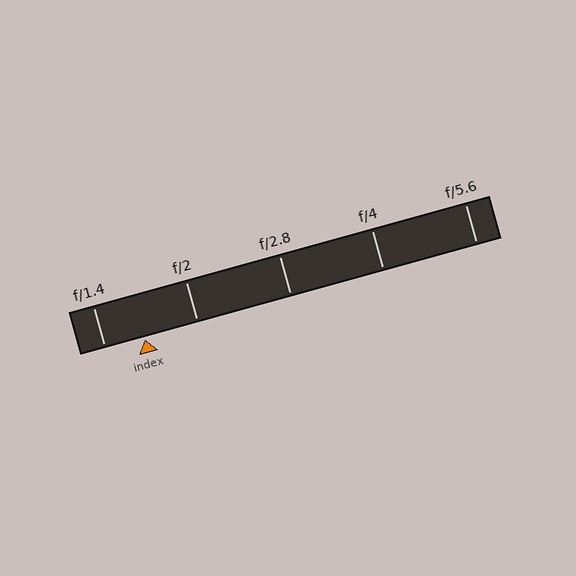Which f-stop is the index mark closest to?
The index mark is closest to f/1.4.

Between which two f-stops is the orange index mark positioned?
The index mark is between f/1.4 and f/2.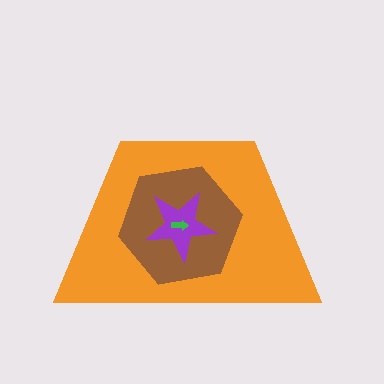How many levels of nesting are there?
4.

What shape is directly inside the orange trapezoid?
The brown hexagon.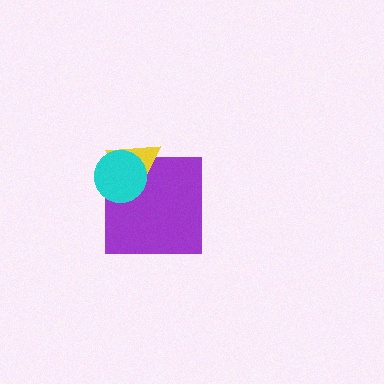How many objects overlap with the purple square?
2 objects overlap with the purple square.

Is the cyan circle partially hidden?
No, no other shape covers it.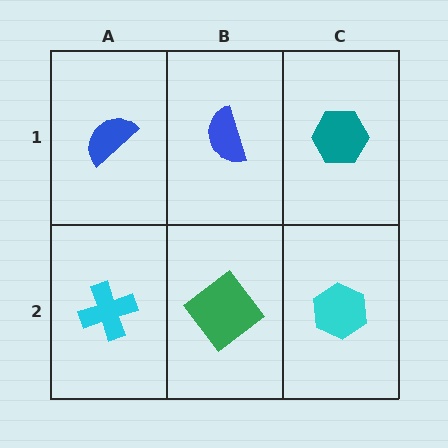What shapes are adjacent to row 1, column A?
A cyan cross (row 2, column A), a blue semicircle (row 1, column B).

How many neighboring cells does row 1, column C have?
2.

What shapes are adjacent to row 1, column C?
A cyan hexagon (row 2, column C), a blue semicircle (row 1, column B).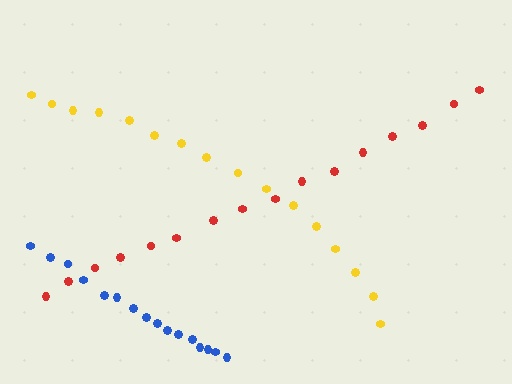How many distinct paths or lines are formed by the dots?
There are 3 distinct paths.